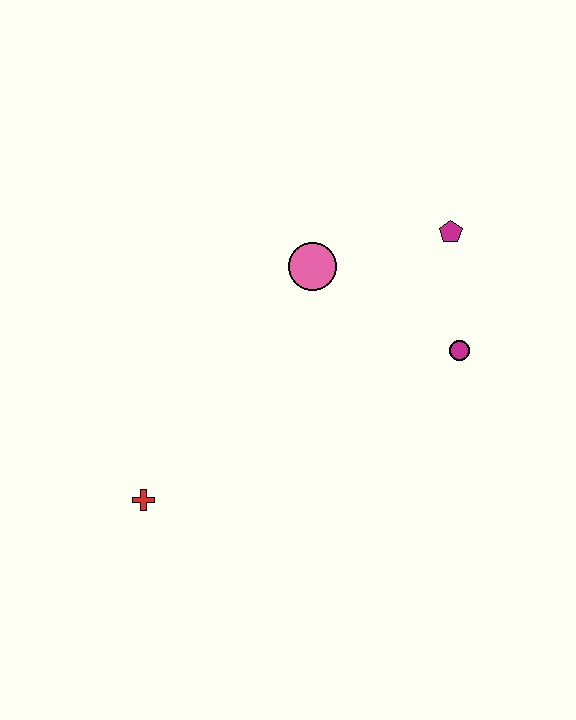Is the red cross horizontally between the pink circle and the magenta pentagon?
No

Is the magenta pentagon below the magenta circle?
No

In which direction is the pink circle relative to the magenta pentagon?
The pink circle is to the left of the magenta pentagon.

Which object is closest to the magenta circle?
The magenta pentagon is closest to the magenta circle.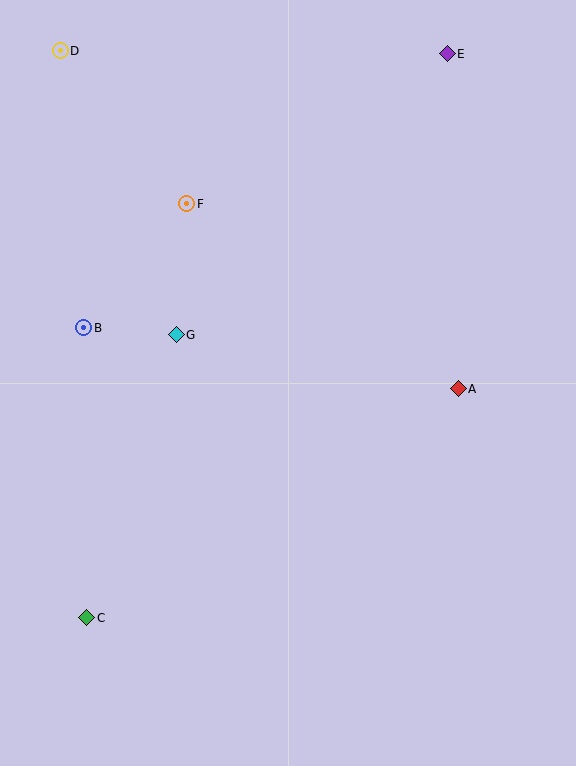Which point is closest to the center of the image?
Point G at (176, 335) is closest to the center.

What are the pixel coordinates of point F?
Point F is at (187, 204).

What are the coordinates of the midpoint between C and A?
The midpoint between C and A is at (272, 503).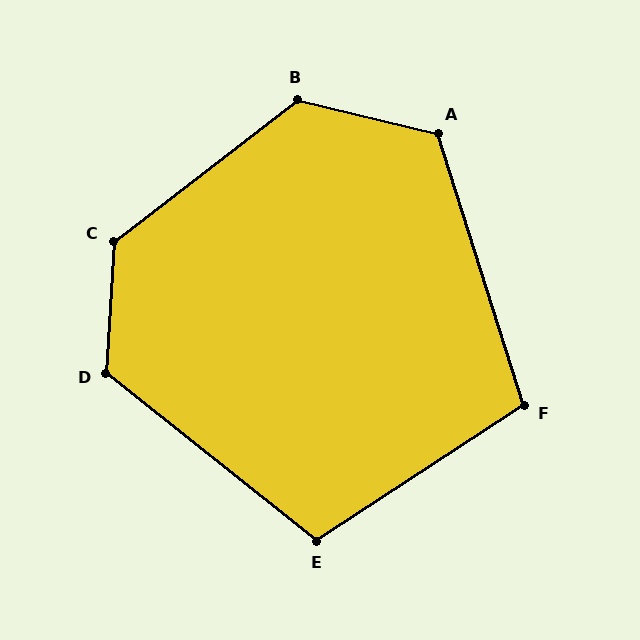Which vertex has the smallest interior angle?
F, at approximately 106 degrees.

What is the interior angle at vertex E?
Approximately 108 degrees (obtuse).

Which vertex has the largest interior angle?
C, at approximately 131 degrees.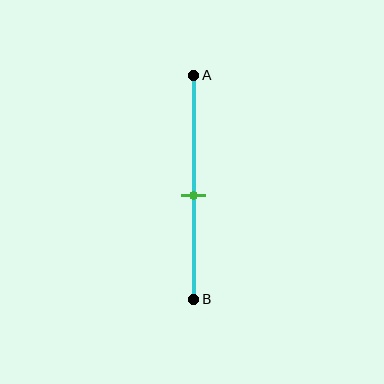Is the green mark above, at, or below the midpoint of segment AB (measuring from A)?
The green mark is below the midpoint of segment AB.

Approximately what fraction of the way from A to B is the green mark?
The green mark is approximately 55% of the way from A to B.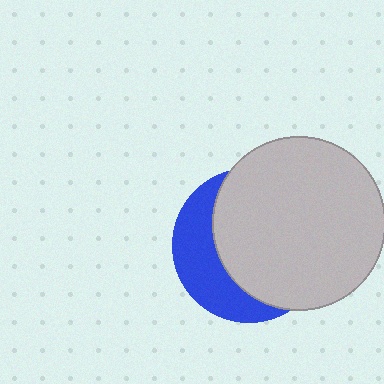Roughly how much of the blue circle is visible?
A small part of it is visible (roughly 34%).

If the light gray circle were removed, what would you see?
You would see the complete blue circle.